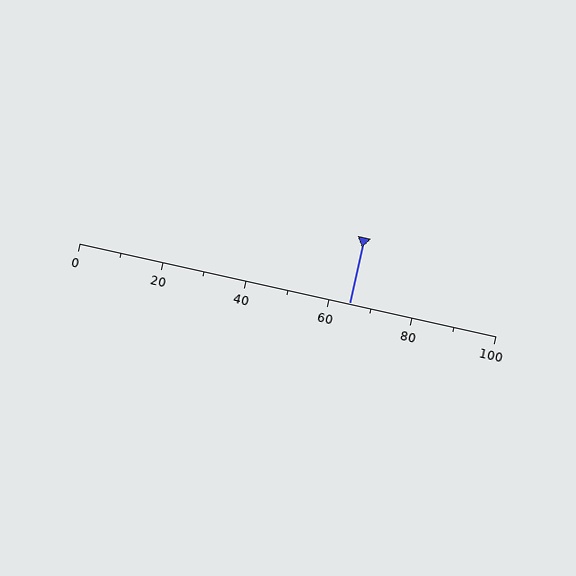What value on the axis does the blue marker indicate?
The marker indicates approximately 65.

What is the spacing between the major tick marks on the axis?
The major ticks are spaced 20 apart.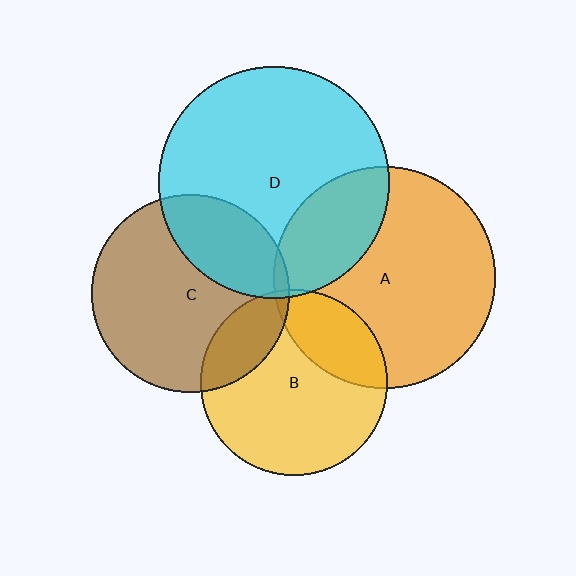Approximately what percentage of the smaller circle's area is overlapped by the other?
Approximately 25%.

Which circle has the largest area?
Circle D (cyan).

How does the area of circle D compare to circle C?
Approximately 1.4 times.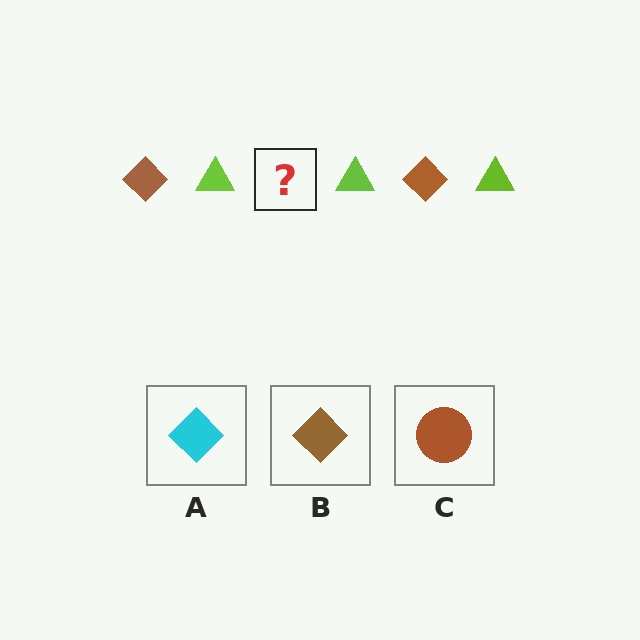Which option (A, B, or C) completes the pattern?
B.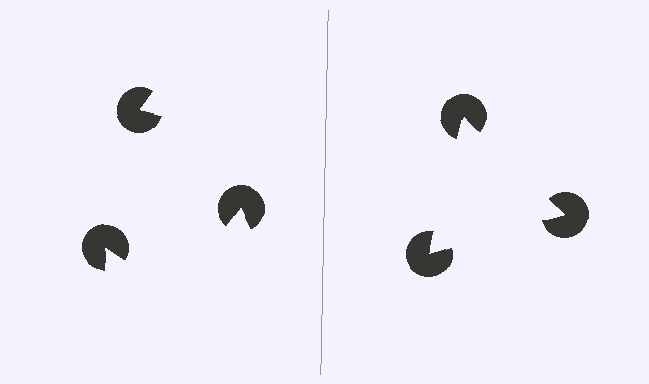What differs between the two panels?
The pac-man discs are positioned identically on both sides; only the wedge orientations differ. On the right they align to a triangle; on the left they are misaligned.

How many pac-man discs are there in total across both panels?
6 — 3 on each side.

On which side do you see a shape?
An illusory triangle appears on the right side. On the left side the wedge cuts are rotated, so no coherent shape forms.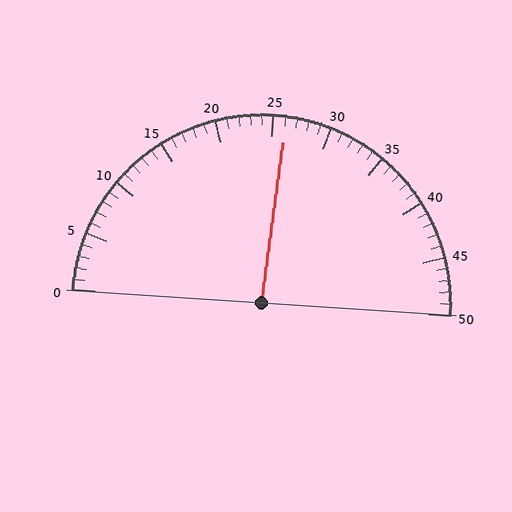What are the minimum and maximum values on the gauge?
The gauge ranges from 0 to 50.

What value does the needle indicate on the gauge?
The needle indicates approximately 26.